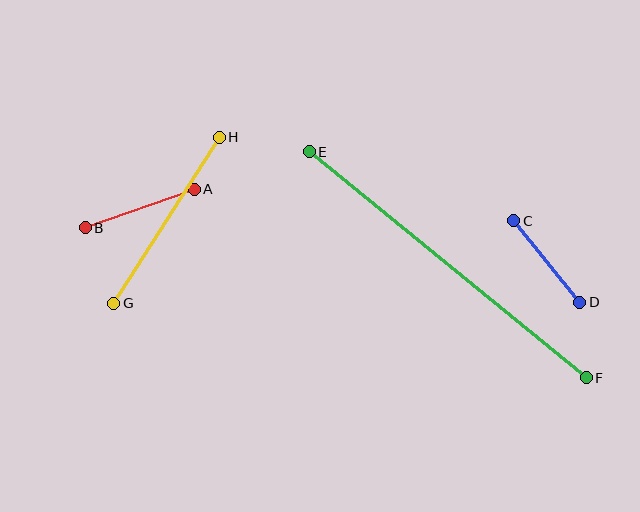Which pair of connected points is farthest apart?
Points E and F are farthest apart.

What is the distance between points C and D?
The distance is approximately 105 pixels.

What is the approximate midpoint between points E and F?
The midpoint is at approximately (448, 265) pixels.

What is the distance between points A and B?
The distance is approximately 116 pixels.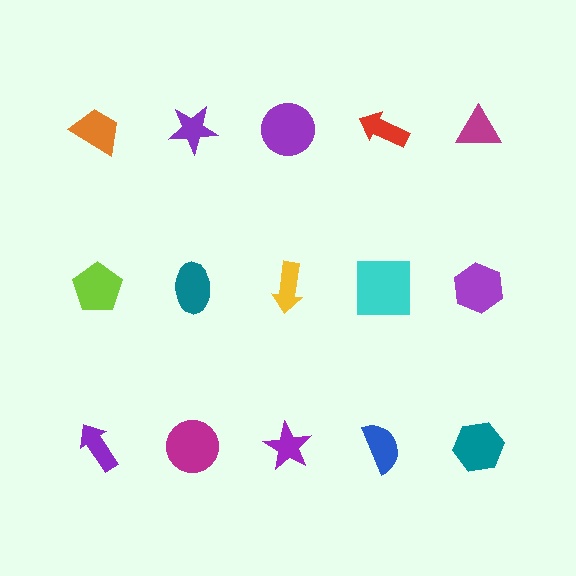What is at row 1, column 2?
A purple star.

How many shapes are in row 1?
5 shapes.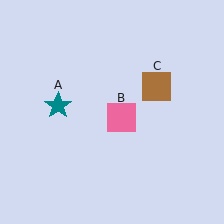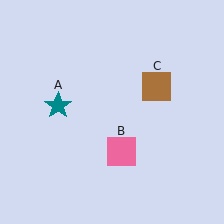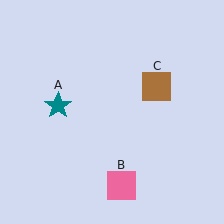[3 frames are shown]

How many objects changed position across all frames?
1 object changed position: pink square (object B).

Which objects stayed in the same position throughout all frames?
Teal star (object A) and brown square (object C) remained stationary.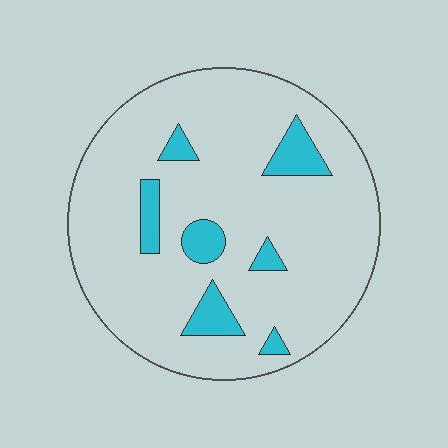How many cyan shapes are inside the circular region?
7.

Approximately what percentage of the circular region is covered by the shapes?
Approximately 10%.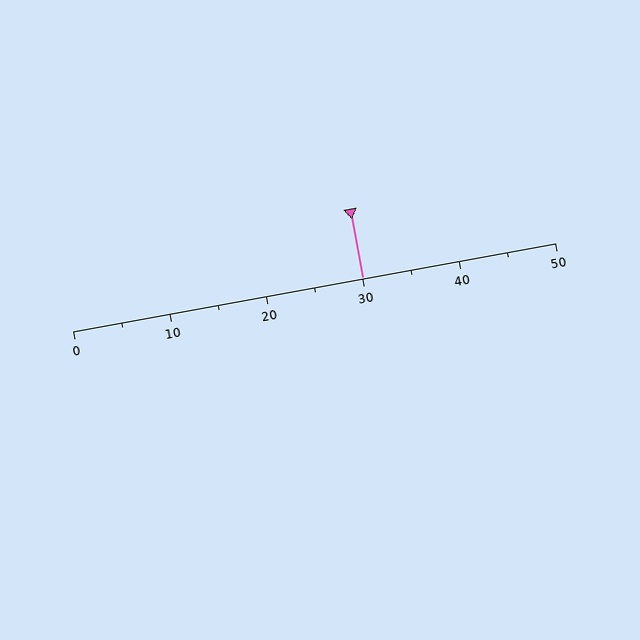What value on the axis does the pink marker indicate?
The marker indicates approximately 30.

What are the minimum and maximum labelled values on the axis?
The axis runs from 0 to 50.